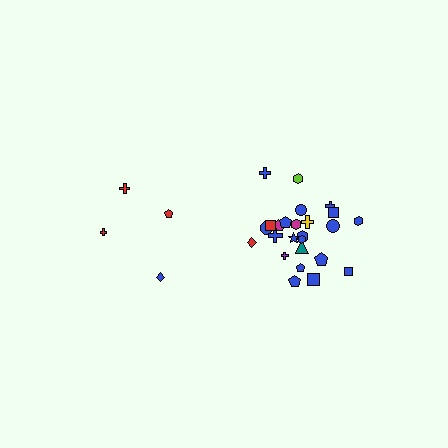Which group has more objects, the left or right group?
The right group.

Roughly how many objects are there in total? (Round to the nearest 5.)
Roughly 30 objects in total.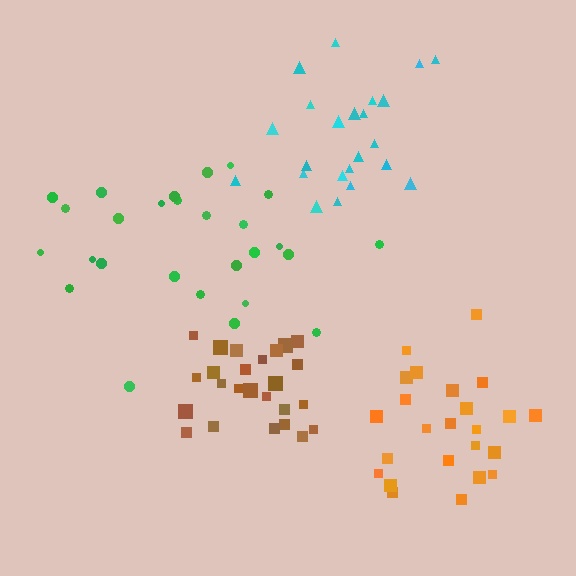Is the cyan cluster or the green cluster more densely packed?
Cyan.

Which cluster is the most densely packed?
Brown.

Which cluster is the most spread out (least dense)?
Green.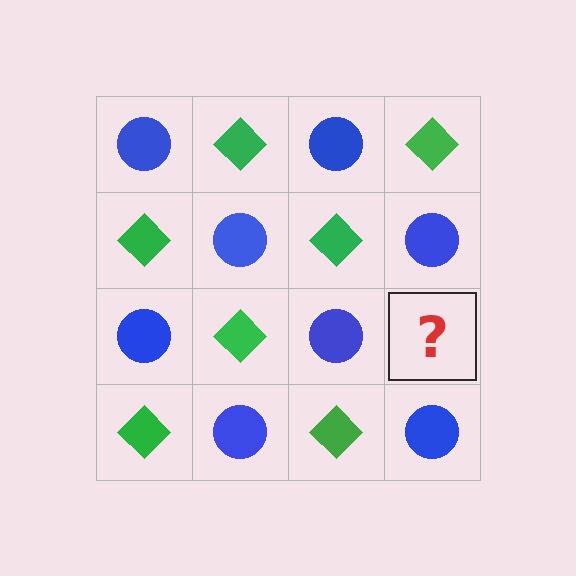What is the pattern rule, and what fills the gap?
The rule is that it alternates blue circle and green diamond in a checkerboard pattern. The gap should be filled with a green diamond.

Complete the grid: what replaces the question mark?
The question mark should be replaced with a green diamond.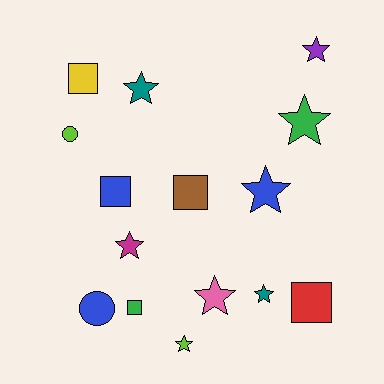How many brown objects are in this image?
There is 1 brown object.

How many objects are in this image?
There are 15 objects.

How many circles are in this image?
There are 2 circles.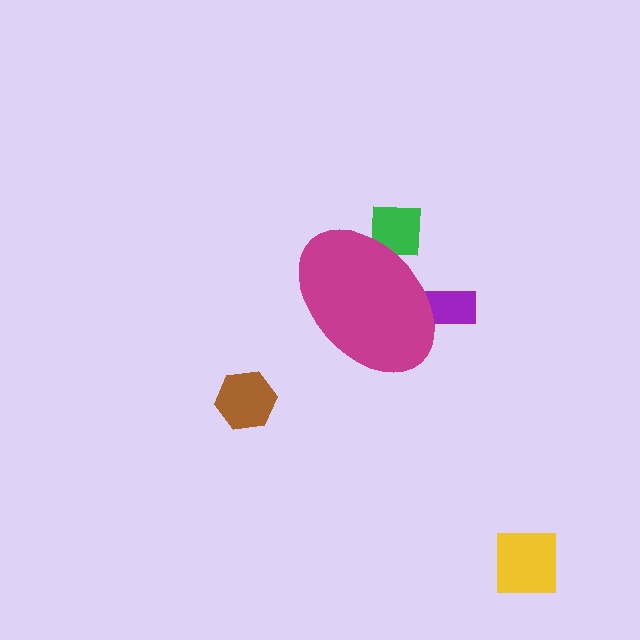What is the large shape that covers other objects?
A magenta ellipse.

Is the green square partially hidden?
Yes, the green square is partially hidden behind the magenta ellipse.